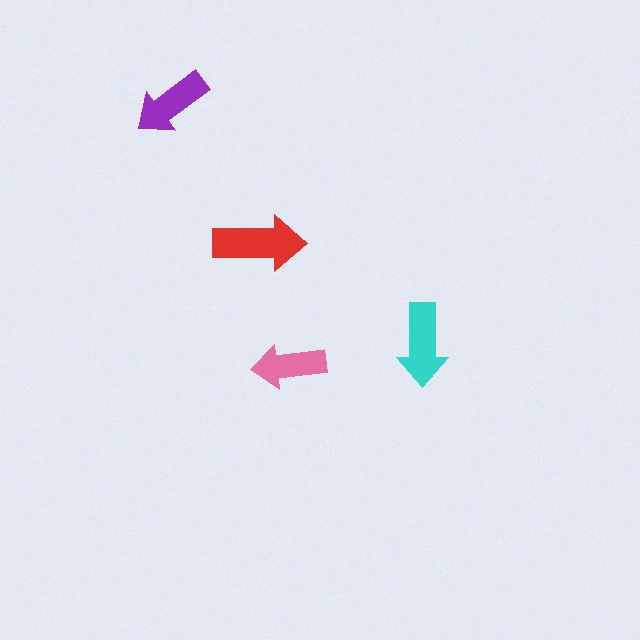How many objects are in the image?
There are 4 objects in the image.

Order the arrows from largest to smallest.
the red one, the cyan one, the purple one, the pink one.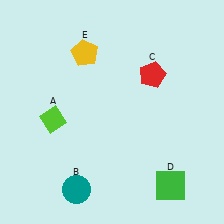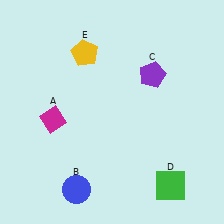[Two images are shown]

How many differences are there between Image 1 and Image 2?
There are 3 differences between the two images.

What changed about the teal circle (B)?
In Image 1, B is teal. In Image 2, it changed to blue.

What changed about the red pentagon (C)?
In Image 1, C is red. In Image 2, it changed to purple.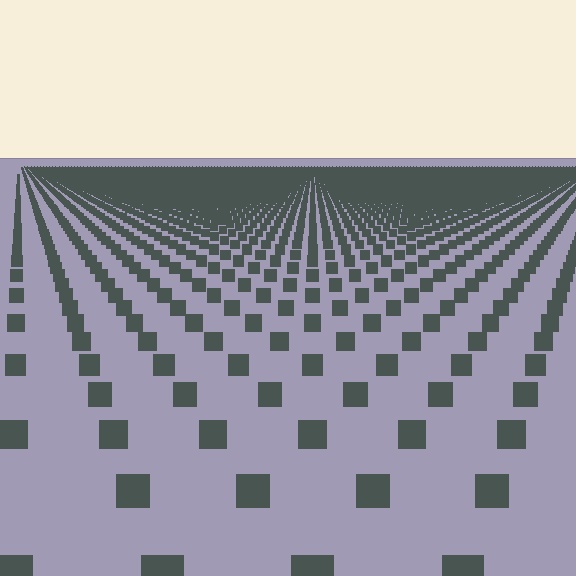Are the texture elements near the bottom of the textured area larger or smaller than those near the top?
Larger. Near the bottom, elements are closer to the viewer and appear at a bigger on-screen size.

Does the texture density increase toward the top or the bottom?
Density increases toward the top.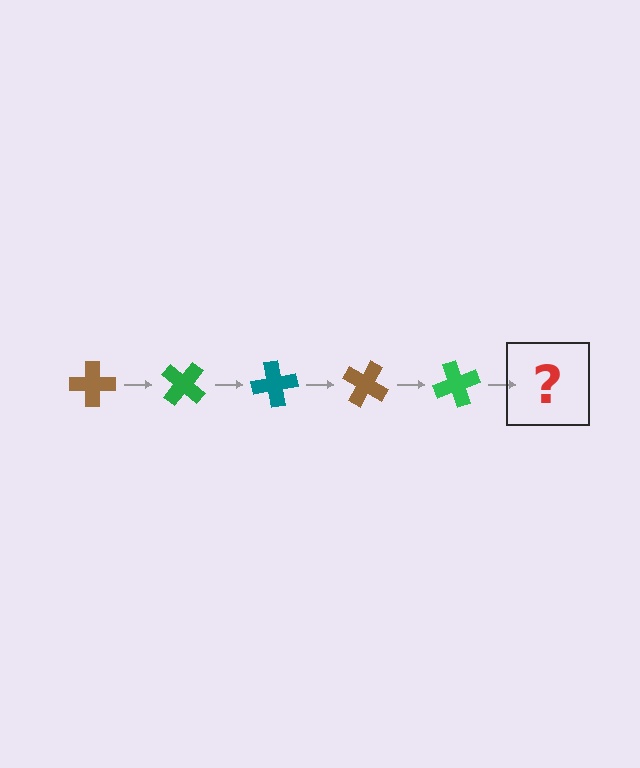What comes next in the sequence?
The next element should be a teal cross, rotated 200 degrees from the start.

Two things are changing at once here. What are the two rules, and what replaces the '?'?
The two rules are that it rotates 40 degrees each step and the color cycles through brown, green, and teal. The '?' should be a teal cross, rotated 200 degrees from the start.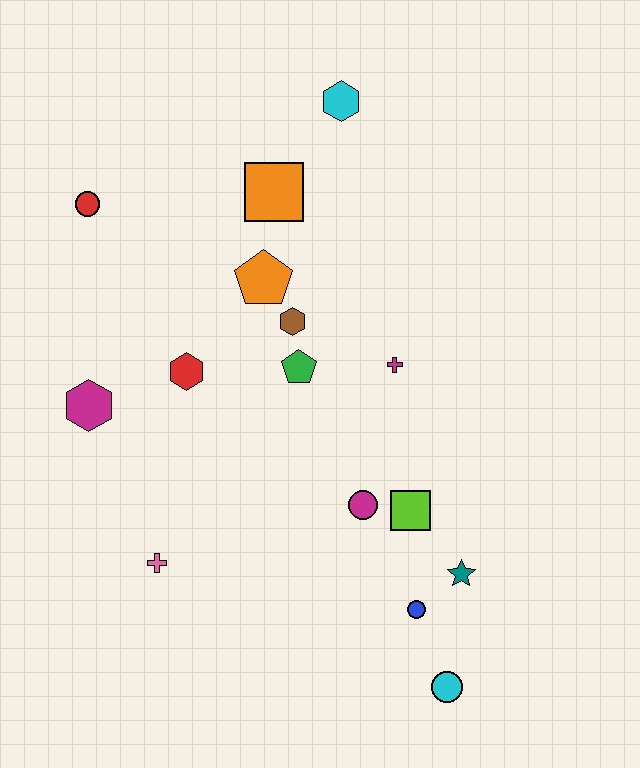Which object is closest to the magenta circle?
The lime square is closest to the magenta circle.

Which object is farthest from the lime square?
The red circle is farthest from the lime square.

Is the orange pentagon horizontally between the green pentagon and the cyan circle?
No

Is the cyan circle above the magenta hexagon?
No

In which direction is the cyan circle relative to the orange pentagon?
The cyan circle is below the orange pentagon.